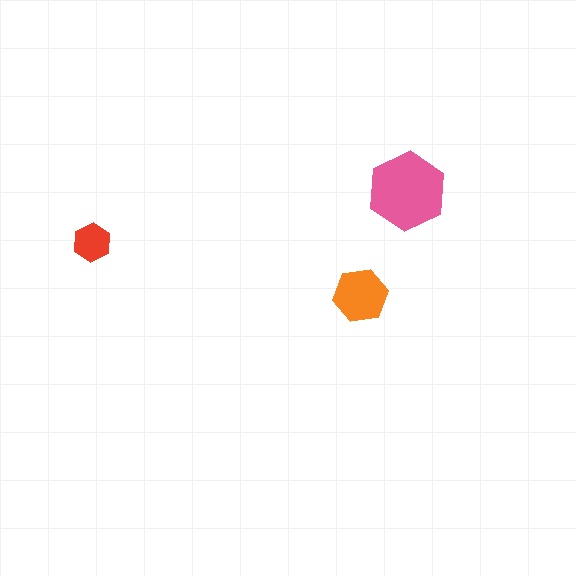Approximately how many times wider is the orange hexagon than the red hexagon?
About 1.5 times wider.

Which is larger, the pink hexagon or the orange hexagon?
The pink one.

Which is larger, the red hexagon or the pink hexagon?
The pink one.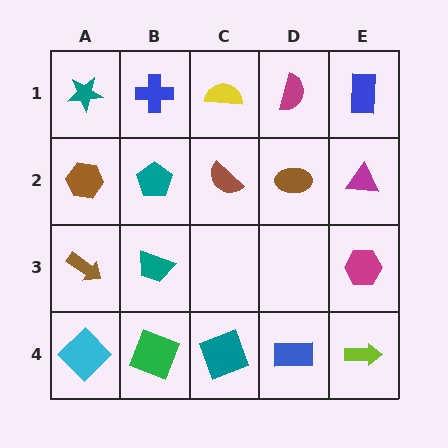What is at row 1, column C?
A yellow semicircle.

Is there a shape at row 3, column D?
No, that cell is empty.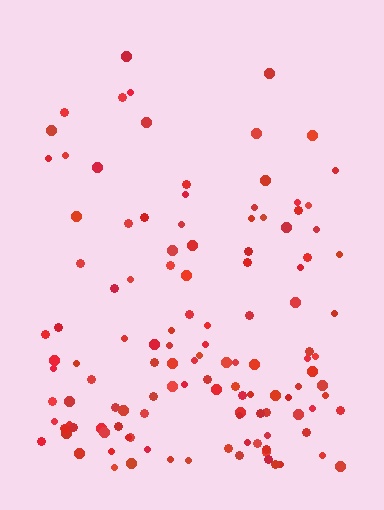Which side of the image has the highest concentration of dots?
The bottom.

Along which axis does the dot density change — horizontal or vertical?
Vertical.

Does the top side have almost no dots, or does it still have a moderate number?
Still a moderate number, just noticeably fewer than the bottom.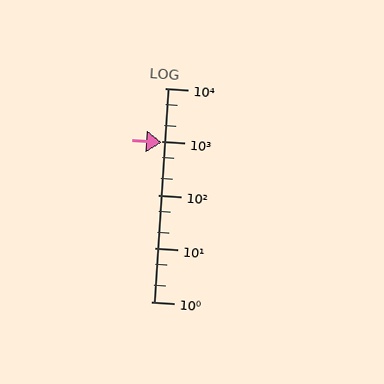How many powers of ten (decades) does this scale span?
The scale spans 4 decades, from 1 to 10000.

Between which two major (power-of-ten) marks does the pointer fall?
The pointer is between 100 and 1000.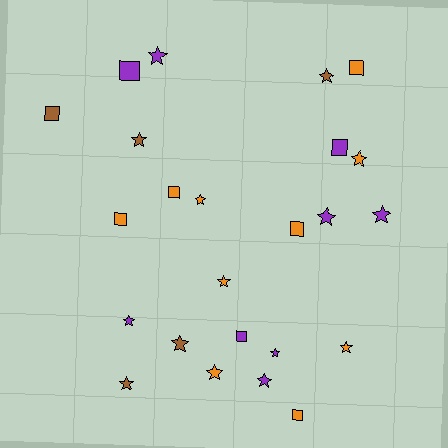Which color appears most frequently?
Orange, with 10 objects.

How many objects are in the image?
There are 24 objects.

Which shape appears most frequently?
Star, with 15 objects.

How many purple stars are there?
There are 6 purple stars.